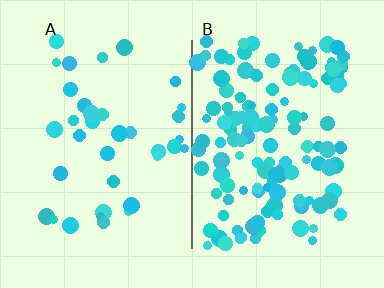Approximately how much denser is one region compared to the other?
Approximately 3.6× — region B over region A.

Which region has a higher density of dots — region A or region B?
B (the right).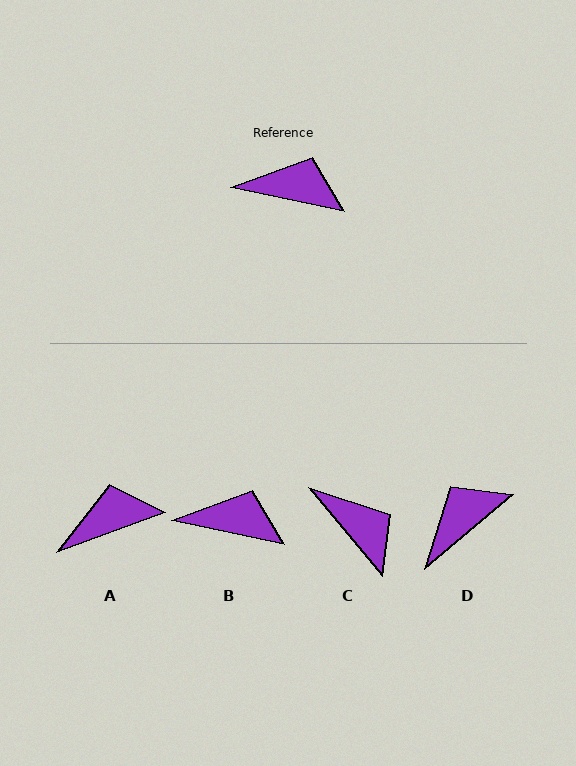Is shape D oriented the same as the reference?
No, it is off by about 52 degrees.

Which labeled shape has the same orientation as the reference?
B.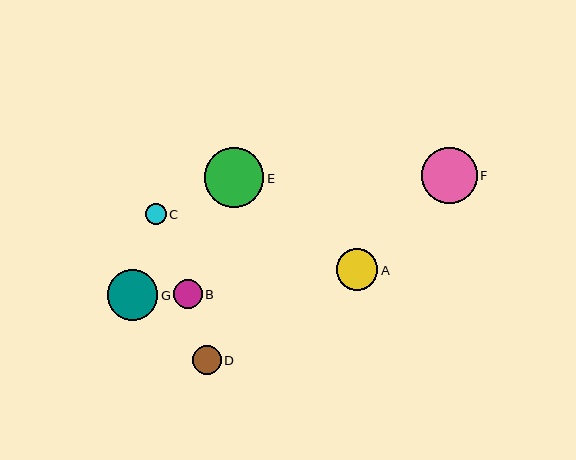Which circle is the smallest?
Circle C is the smallest with a size of approximately 21 pixels.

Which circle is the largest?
Circle E is the largest with a size of approximately 60 pixels.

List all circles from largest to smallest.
From largest to smallest: E, F, G, A, D, B, C.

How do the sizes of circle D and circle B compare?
Circle D and circle B are approximately the same size.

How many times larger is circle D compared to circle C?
Circle D is approximately 1.4 times the size of circle C.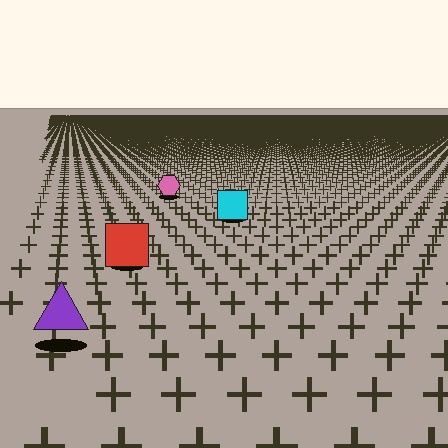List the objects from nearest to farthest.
From nearest to farthest: the purple triangle, the red square, the cyan square, the pink hexagon.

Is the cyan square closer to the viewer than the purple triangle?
No. The purple triangle is closer — you can tell from the texture gradient: the ground texture is coarser near it.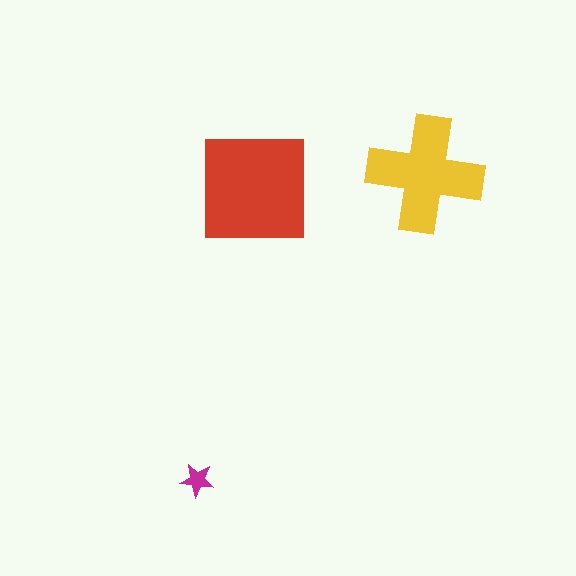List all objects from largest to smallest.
The red square, the yellow cross, the magenta star.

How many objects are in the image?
There are 3 objects in the image.